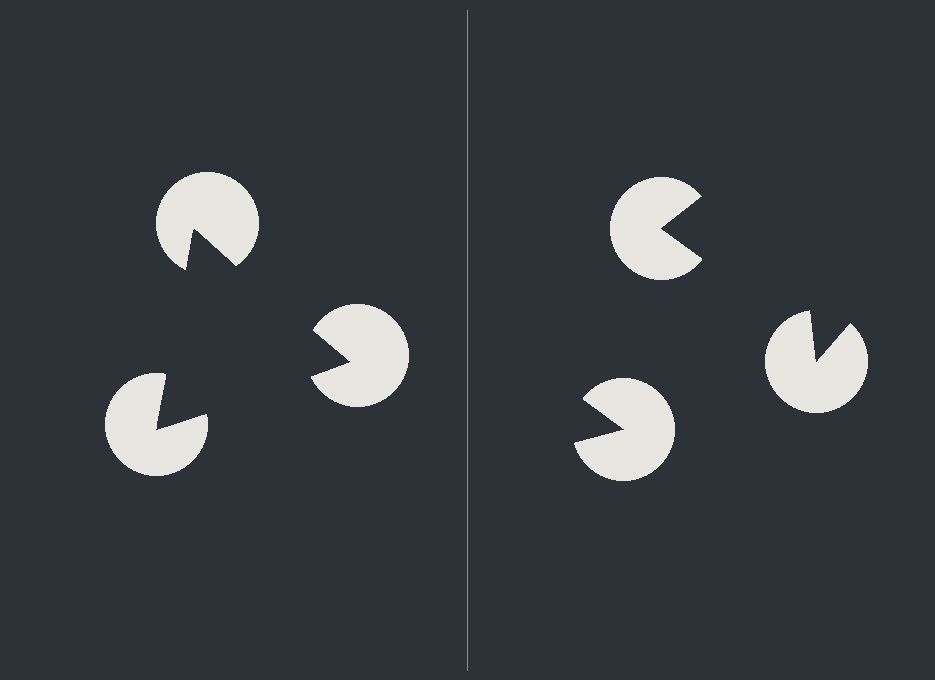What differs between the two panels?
The pac-man discs are positioned identically on both sides; only the wedge orientations differ. On the left they align to a triangle; on the right they are misaligned.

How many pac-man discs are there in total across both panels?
6 — 3 on each side.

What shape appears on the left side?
An illusory triangle.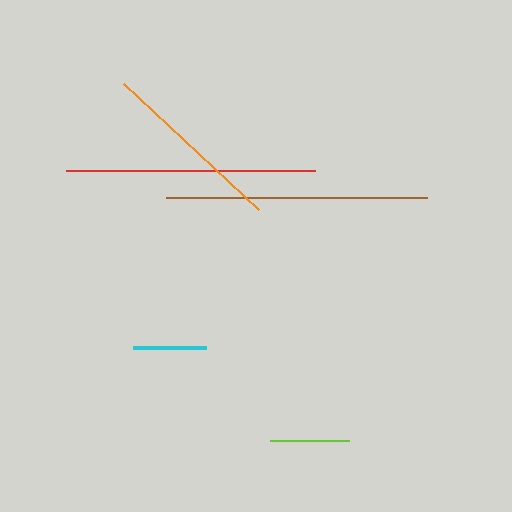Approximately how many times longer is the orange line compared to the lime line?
The orange line is approximately 2.3 times the length of the lime line.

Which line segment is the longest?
The brown line is the longest at approximately 261 pixels.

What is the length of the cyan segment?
The cyan segment is approximately 73 pixels long.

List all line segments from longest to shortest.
From longest to shortest: brown, red, orange, lime, cyan.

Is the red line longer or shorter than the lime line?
The red line is longer than the lime line.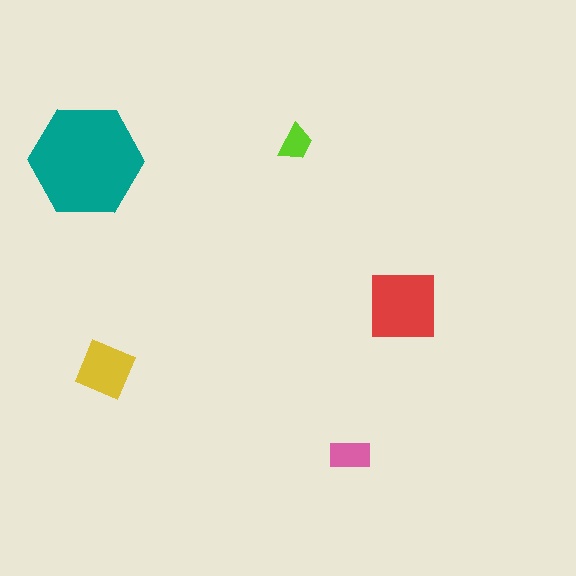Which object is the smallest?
The lime trapezoid.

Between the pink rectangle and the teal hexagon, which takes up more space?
The teal hexagon.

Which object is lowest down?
The pink rectangle is bottommost.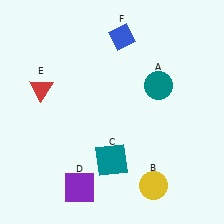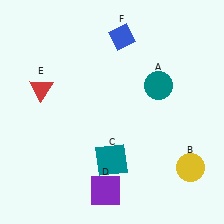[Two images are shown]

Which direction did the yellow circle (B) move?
The yellow circle (B) moved right.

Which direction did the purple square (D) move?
The purple square (D) moved right.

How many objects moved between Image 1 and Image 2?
2 objects moved between the two images.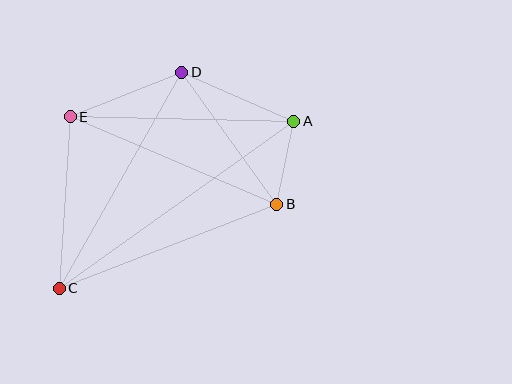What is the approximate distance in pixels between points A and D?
The distance between A and D is approximately 122 pixels.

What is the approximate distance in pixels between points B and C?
The distance between B and C is approximately 233 pixels.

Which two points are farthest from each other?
Points A and C are farthest from each other.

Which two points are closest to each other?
Points A and B are closest to each other.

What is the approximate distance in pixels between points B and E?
The distance between B and E is approximately 225 pixels.